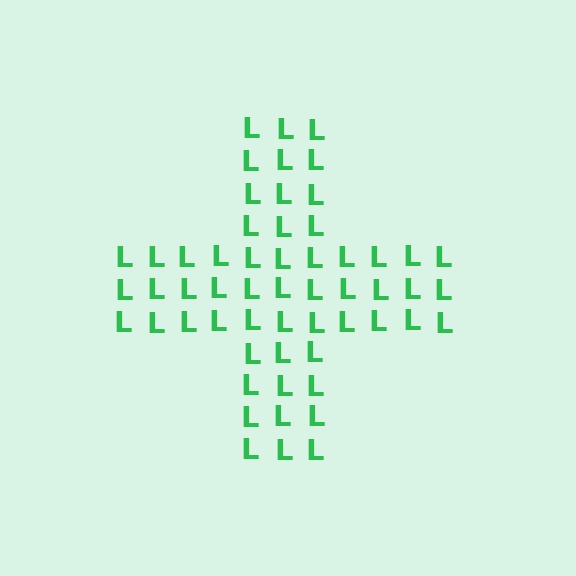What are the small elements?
The small elements are letter L's.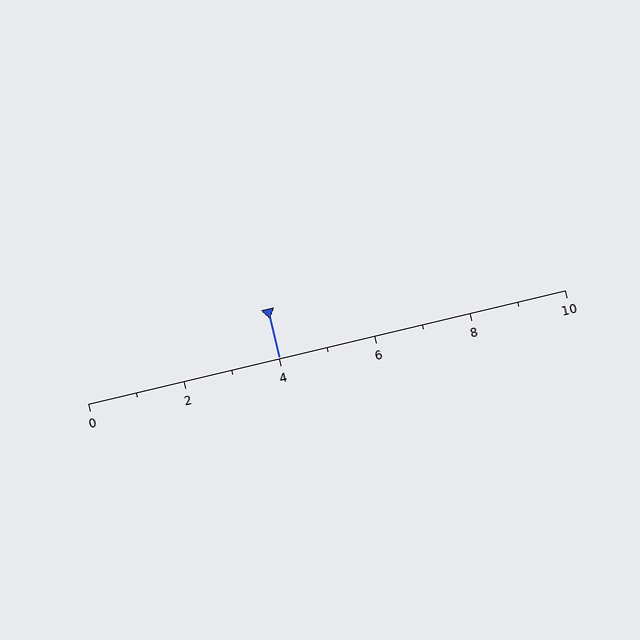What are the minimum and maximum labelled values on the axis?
The axis runs from 0 to 10.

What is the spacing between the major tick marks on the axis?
The major ticks are spaced 2 apart.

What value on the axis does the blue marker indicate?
The marker indicates approximately 4.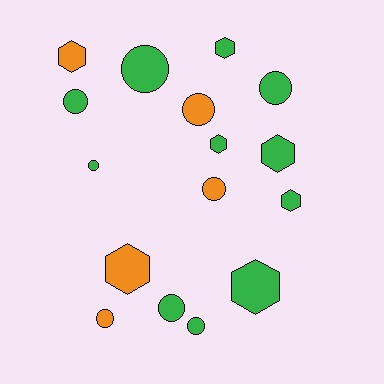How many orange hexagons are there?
There are 2 orange hexagons.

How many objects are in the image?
There are 16 objects.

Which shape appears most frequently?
Circle, with 9 objects.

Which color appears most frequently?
Green, with 11 objects.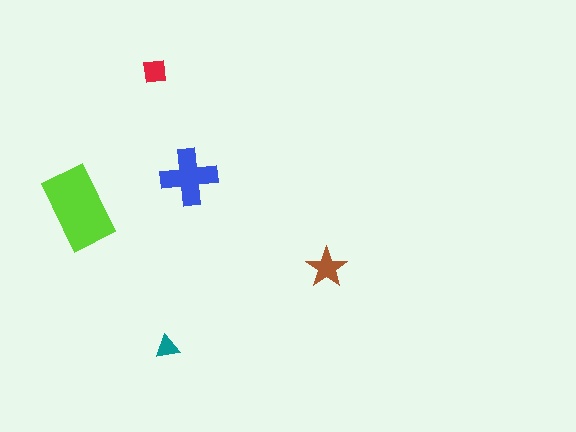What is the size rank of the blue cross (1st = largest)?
2nd.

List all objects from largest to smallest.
The lime rectangle, the blue cross, the brown star, the red square, the teal triangle.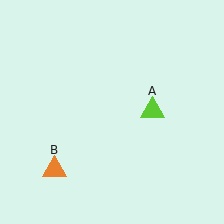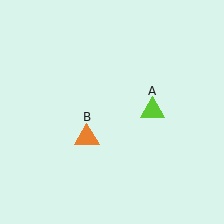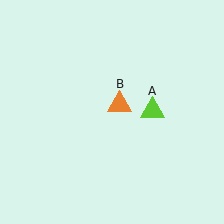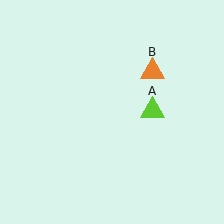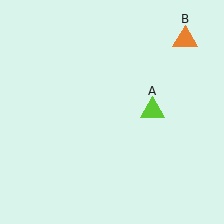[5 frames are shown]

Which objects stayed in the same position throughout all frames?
Lime triangle (object A) remained stationary.